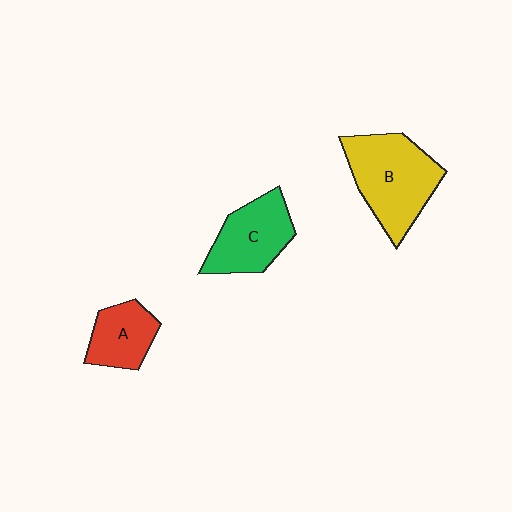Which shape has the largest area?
Shape B (yellow).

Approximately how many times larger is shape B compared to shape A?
Approximately 1.8 times.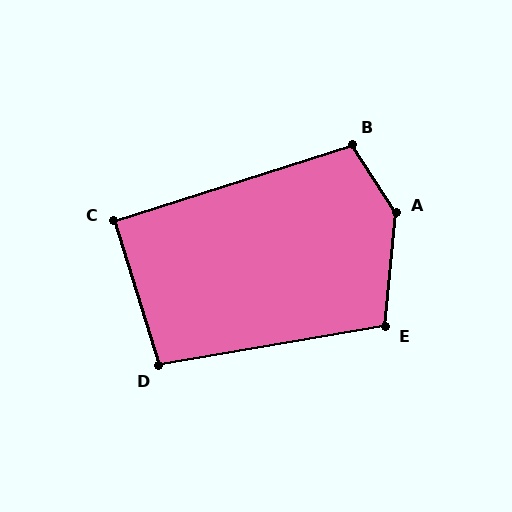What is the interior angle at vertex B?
Approximately 106 degrees (obtuse).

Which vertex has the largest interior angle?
A, at approximately 141 degrees.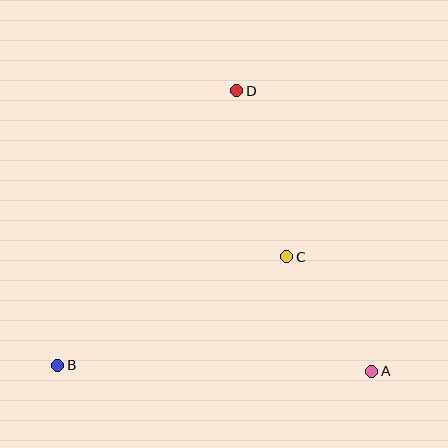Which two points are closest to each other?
Points A and C are closest to each other.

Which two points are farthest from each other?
Points B and D are farthest from each other.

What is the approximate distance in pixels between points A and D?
The distance between A and D is approximately 311 pixels.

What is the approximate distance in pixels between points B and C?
The distance between B and C is approximately 253 pixels.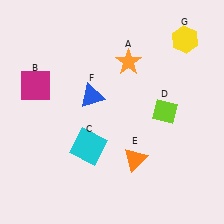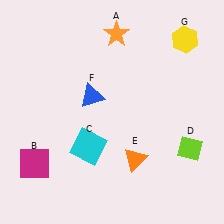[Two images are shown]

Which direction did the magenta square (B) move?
The magenta square (B) moved down.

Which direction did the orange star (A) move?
The orange star (A) moved up.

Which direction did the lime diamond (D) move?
The lime diamond (D) moved down.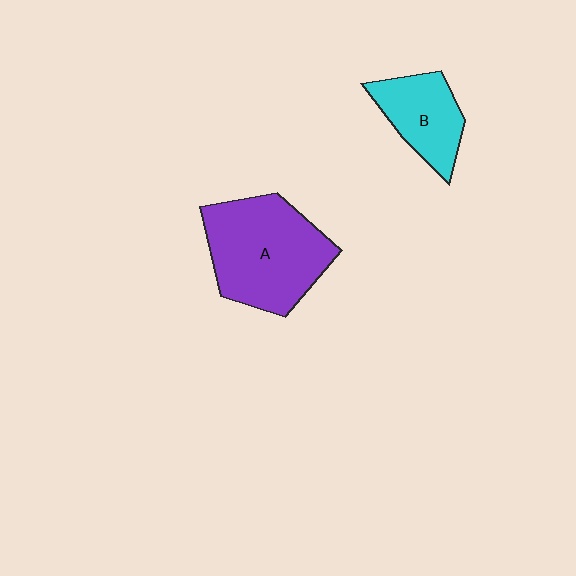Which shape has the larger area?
Shape A (purple).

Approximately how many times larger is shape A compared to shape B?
Approximately 1.9 times.